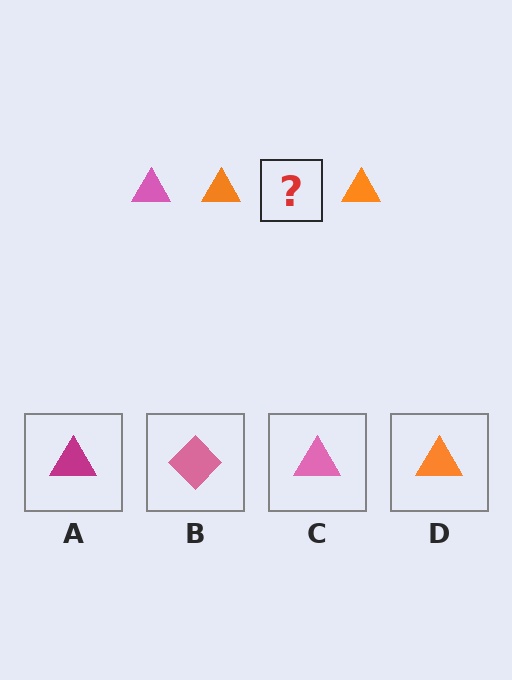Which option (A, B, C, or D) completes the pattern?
C.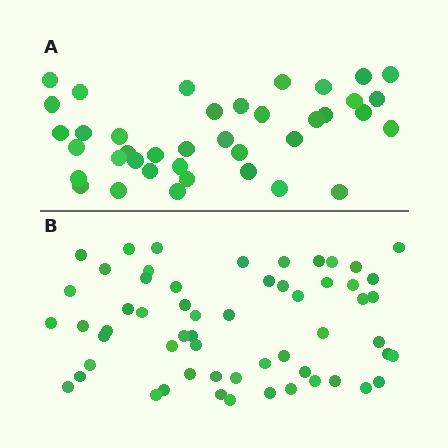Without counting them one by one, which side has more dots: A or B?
Region B (the bottom region) has more dots.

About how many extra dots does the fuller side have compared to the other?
Region B has approximately 20 more dots than region A.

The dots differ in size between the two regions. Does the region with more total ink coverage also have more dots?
No. Region A has more total ink coverage because its dots are larger, but region B actually contains more individual dots. Total area can be misleading — the number of items is what matters here.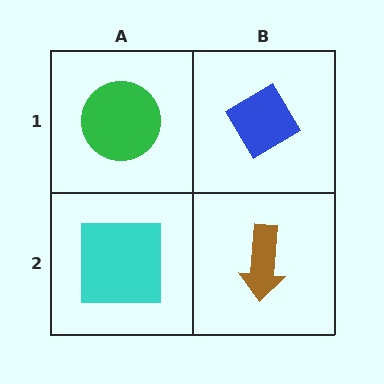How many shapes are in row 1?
2 shapes.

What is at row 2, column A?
A cyan square.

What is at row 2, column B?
A brown arrow.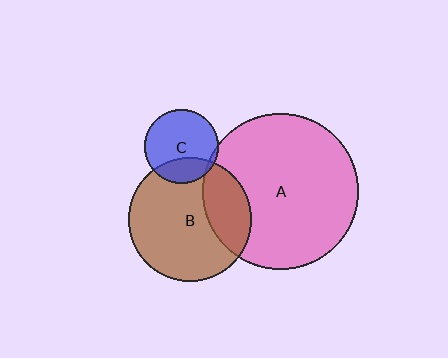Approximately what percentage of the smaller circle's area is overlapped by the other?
Approximately 25%.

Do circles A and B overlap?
Yes.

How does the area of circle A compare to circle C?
Approximately 4.5 times.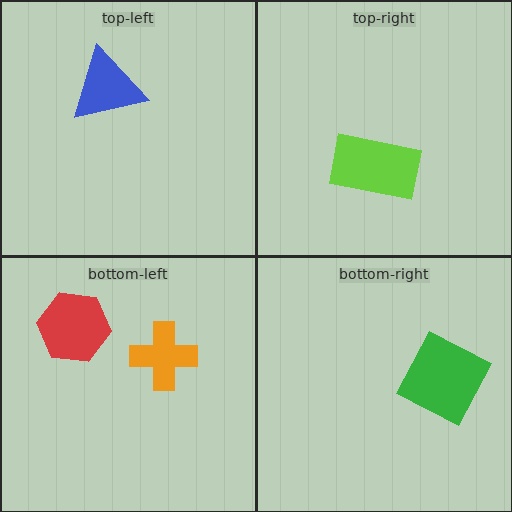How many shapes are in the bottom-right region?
1.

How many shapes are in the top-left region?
1.